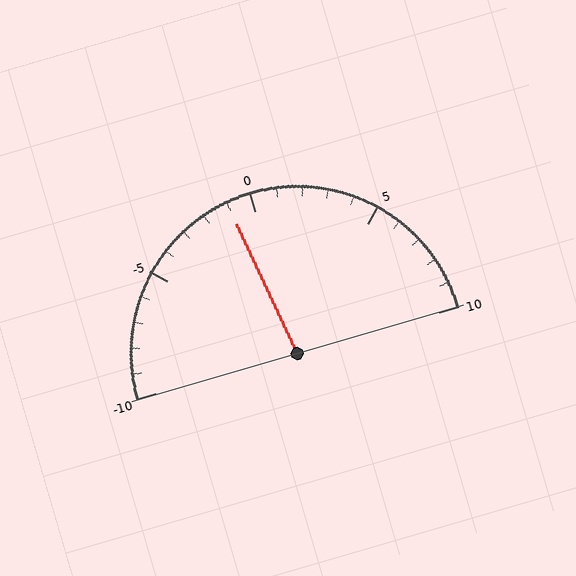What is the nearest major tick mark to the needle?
The nearest major tick mark is 0.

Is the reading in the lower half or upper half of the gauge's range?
The reading is in the lower half of the range (-10 to 10).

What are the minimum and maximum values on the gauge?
The gauge ranges from -10 to 10.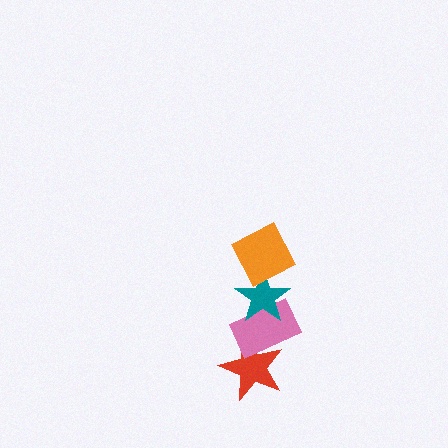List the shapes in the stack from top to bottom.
From top to bottom: the orange square, the teal star, the pink rectangle, the red star.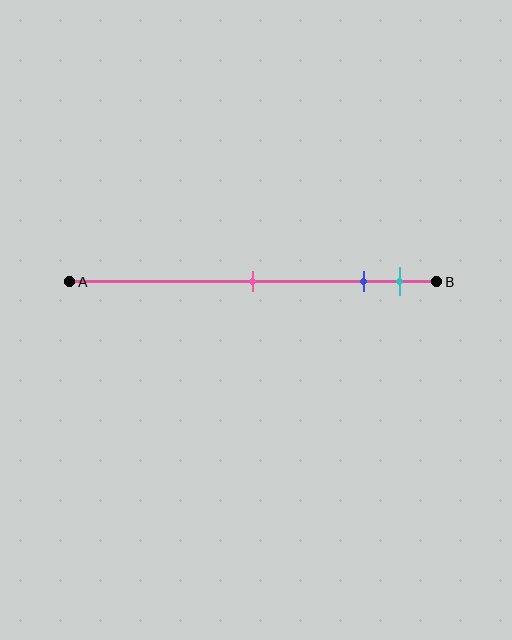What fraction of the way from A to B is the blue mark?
The blue mark is approximately 80% (0.8) of the way from A to B.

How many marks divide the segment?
There are 3 marks dividing the segment.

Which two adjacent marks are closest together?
The blue and cyan marks are the closest adjacent pair.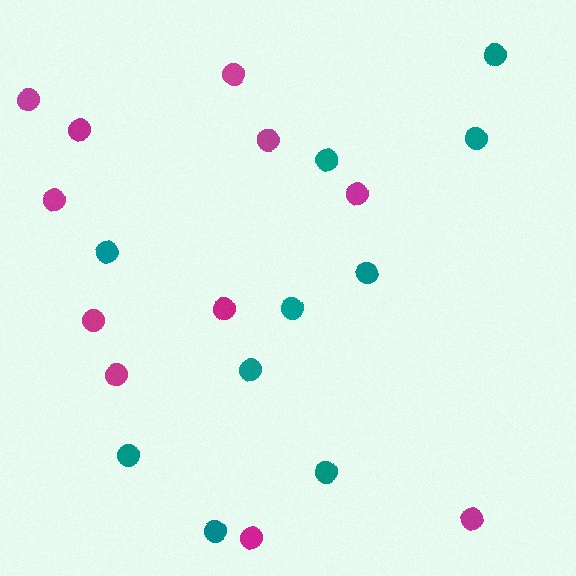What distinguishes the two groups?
There are 2 groups: one group of teal circles (10) and one group of magenta circles (11).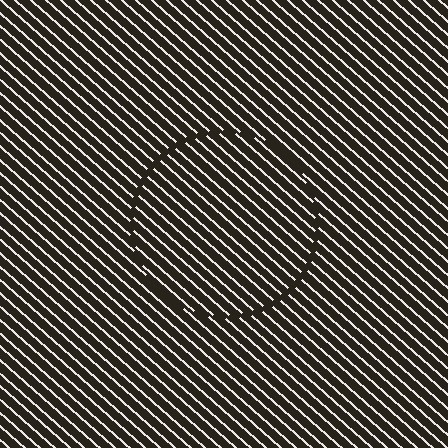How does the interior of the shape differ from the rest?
The interior of the shape contains the same grating, shifted by half a period — the contour is defined by the phase discontinuity where line-ends from the inner and outer gratings abut.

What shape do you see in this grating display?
An illusory circle. The interior of the shape contains the same grating, shifted by half a period — the contour is defined by the phase discontinuity where line-ends from the inner and outer gratings abut.